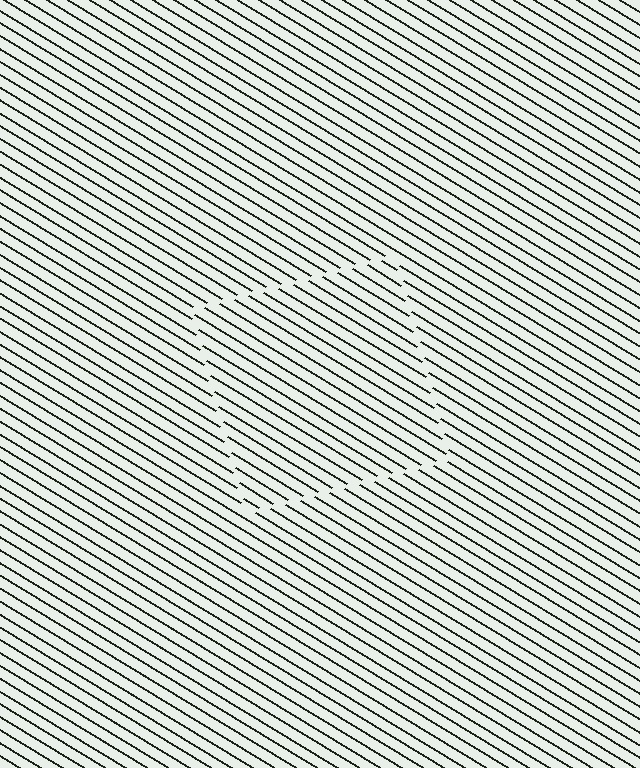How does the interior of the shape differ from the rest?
The interior of the shape contains the same grating, shifted by half a period — the contour is defined by the phase discontinuity where line-ends from the inner and outer gratings abut.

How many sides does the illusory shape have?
4 sides — the line-ends trace a square.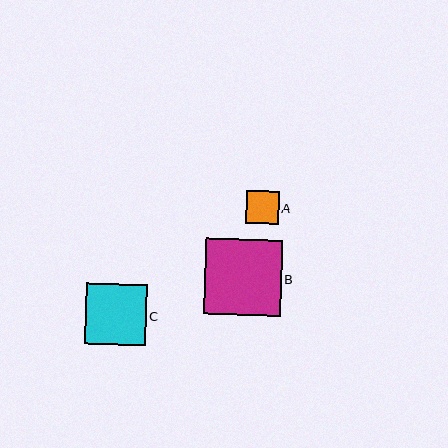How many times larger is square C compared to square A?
Square C is approximately 1.9 times the size of square A.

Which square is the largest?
Square B is the largest with a size of approximately 77 pixels.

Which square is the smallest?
Square A is the smallest with a size of approximately 33 pixels.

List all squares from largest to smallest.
From largest to smallest: B, C, A.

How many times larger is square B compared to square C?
Square B is approximately 1.3 times the size of square C.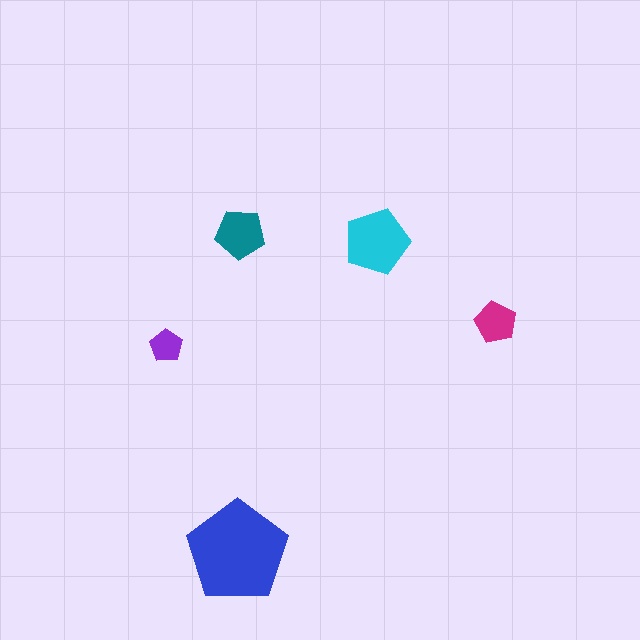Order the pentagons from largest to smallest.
the blue one, the cyan one, the teal one, the magenta one, the purple one.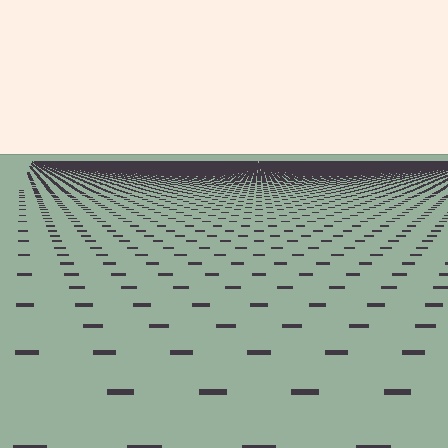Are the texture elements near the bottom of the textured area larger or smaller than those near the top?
Larger. Near the bottom, elements are closer to the viewer and appear at a bigger on-screen size.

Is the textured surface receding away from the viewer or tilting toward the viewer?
The surface is receding away from the viewer. Texture elements get smaller and denser toward the top.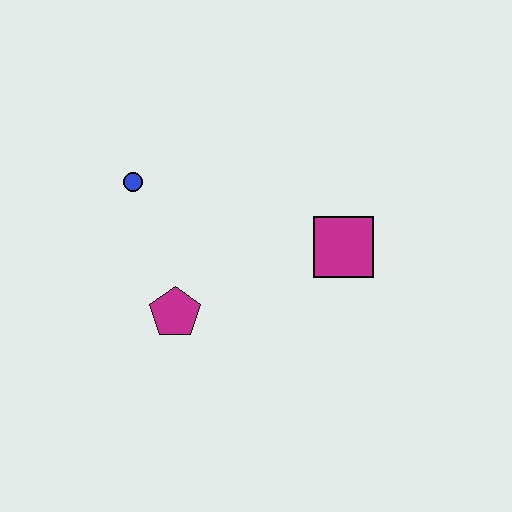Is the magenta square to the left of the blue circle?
No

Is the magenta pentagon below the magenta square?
Yes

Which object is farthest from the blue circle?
The magenta square is farthest from the blue circle.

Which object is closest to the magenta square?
The magenta pentagon is closest to the magenta square.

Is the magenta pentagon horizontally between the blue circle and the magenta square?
Yes